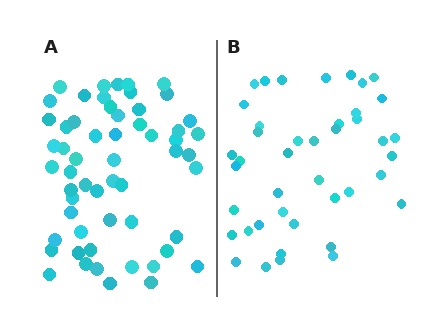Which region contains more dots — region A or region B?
Region A (the left region) has more dots.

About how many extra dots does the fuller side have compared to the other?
Region A has approximately 15 more dots than region B.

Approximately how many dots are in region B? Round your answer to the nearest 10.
About 40 dots. (The exact count is 42, which rounds to 40.)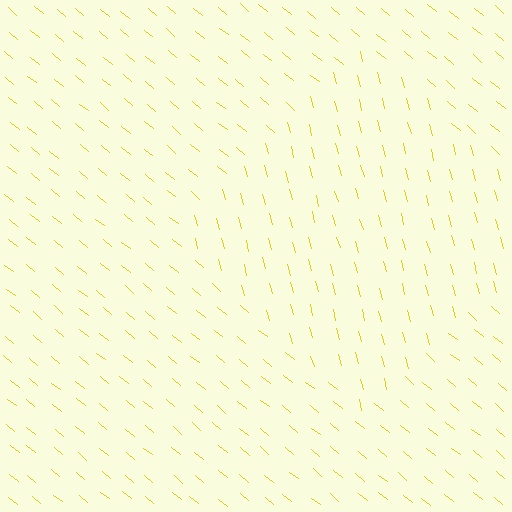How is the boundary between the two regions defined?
The boundary is defined purely by a change in line orientation (approximately 35 degrees difference). All lines are the same color and thickness.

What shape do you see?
I see a diamond.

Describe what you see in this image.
The image is filled with small yellow line segments. A diamond region in the image has lines oriented differently from the surrounding lines, creating a visible texture boundary.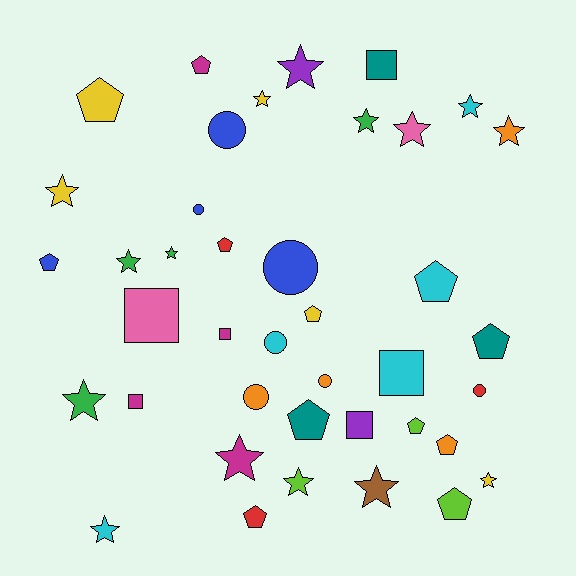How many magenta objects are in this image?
There are 4 magenta objects.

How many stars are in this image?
There are 15 stars.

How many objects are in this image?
There are 40 objects.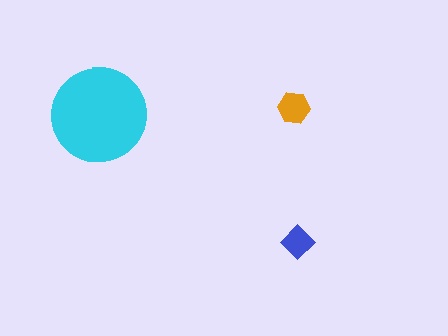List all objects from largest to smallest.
The cyan circle, the orange hexagon, the blue diamond.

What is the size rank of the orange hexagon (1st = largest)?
2nd.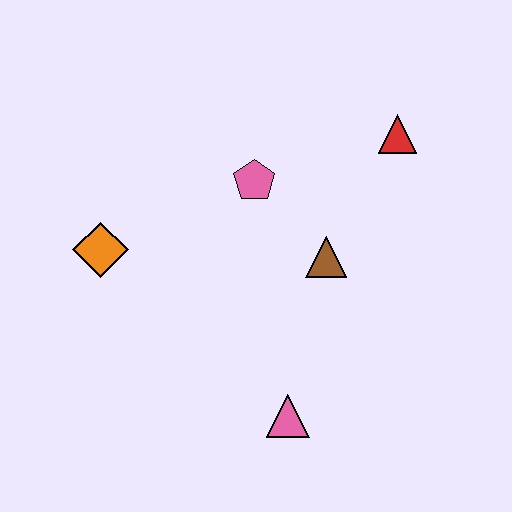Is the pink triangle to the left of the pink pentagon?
No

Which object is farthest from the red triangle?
The orange diamond is farthest from the red triangle.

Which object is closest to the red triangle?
The brown triangle is closest to the red triangle.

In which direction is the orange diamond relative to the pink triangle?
The orange diamond is to the left of the pink triangle.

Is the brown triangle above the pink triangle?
Yes